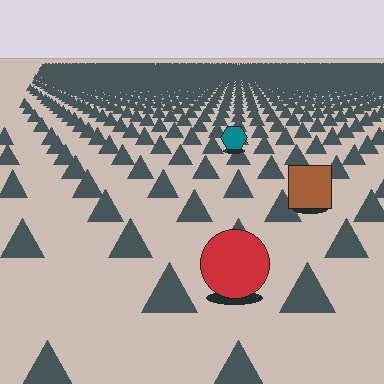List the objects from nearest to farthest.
From nearest to farthest: the red circle, the brown square, the teal hexagon.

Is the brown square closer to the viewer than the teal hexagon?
Yes. The brown square is closer — you can tell from the texture gradient: the ground texture is coarser near it.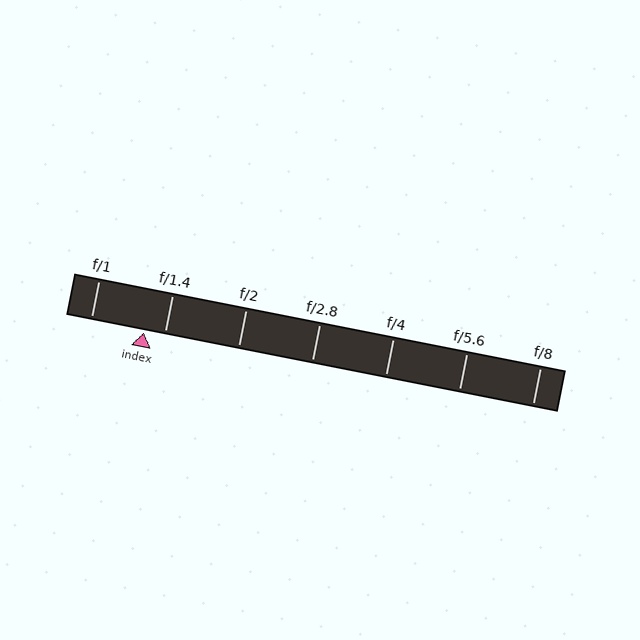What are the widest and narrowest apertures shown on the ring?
The widest aperture shown is f/1 and the narrowest is f/8.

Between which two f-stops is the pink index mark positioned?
The index mark is between f/1 and f/1.4.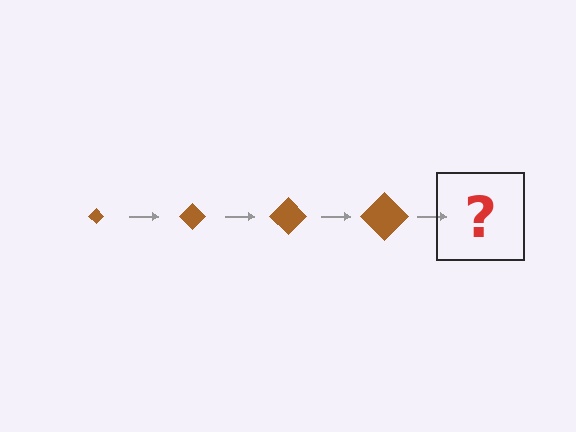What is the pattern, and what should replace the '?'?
The pattern is that the diamond gets progressively larger each step. The '?' should be a brown diamond, larger than the previous one.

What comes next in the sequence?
The next element should be a brown diamond, larger than the previous one.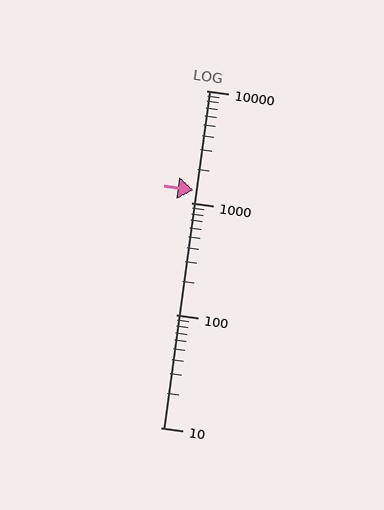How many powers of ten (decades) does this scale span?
The scale spans 3 decades, from 10 to 10000.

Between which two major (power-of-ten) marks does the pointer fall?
The pointer is between 1000 and 10000.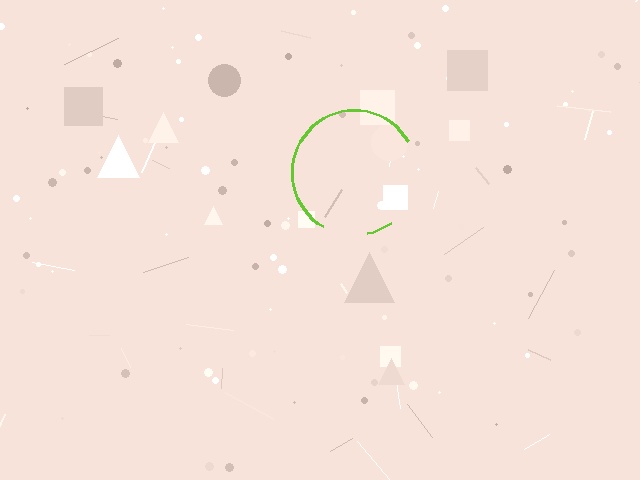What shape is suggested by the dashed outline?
The dashed outline suggests a circle.